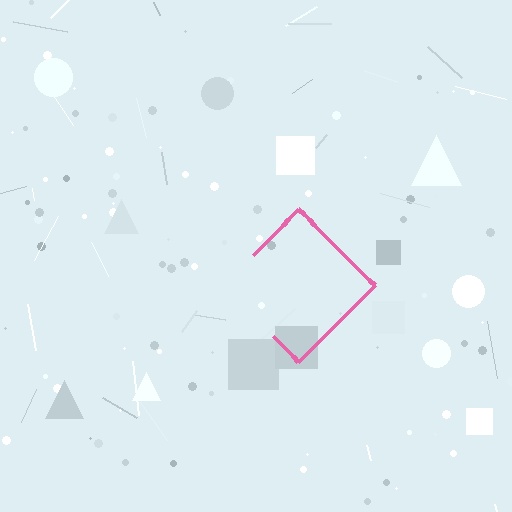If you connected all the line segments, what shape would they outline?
They would outline a diamond.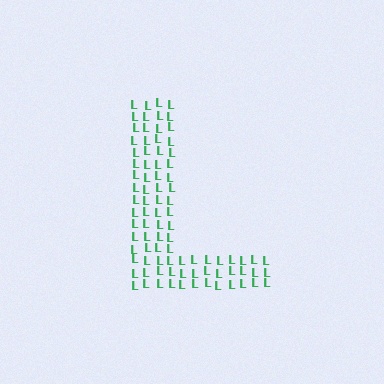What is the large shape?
The large shape is the letter L.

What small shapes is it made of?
It is made of small letter L's.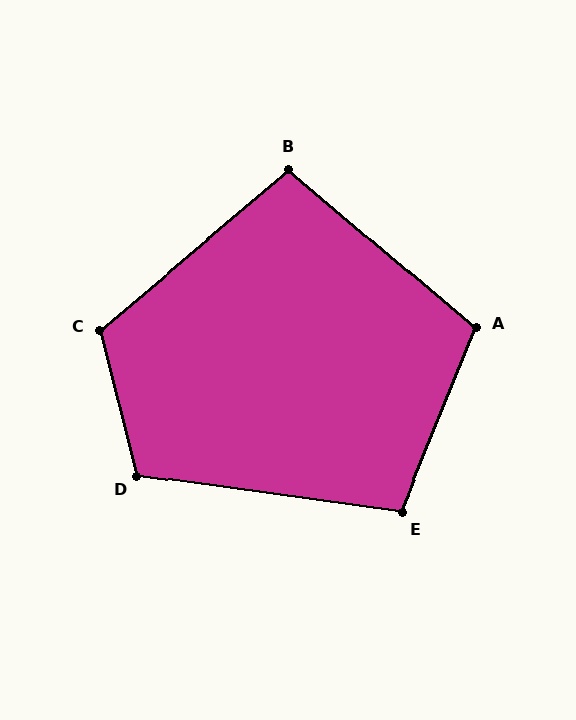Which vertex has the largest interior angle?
C, at approximately 116 degrees.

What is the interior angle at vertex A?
Approximately 108 degrees (obtuse).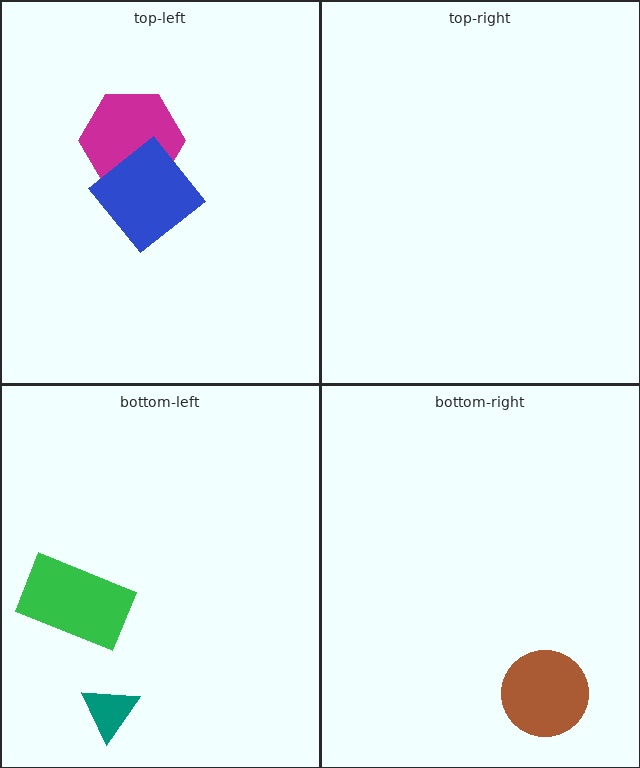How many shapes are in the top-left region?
2.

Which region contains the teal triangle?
The bottom-left region.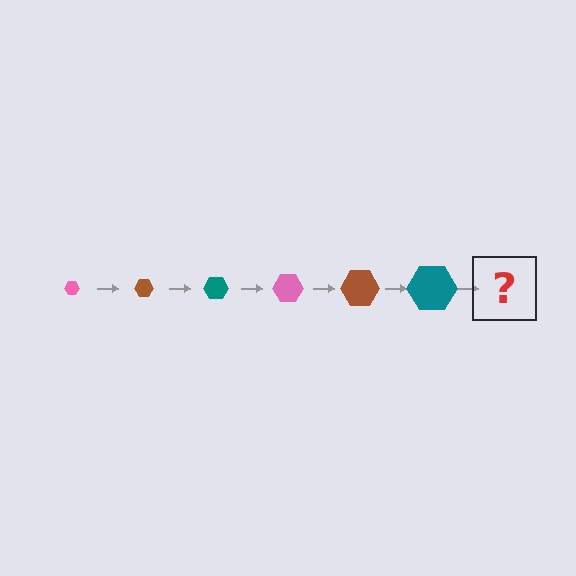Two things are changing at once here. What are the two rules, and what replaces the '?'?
The two rules are that the hexagon grows larger each step and the color cycles through pink, brown, and teal. The '?' should be a pink hexagon, larger than the previous one.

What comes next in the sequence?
The next element should be a pink hexagon, larger than the previous one.